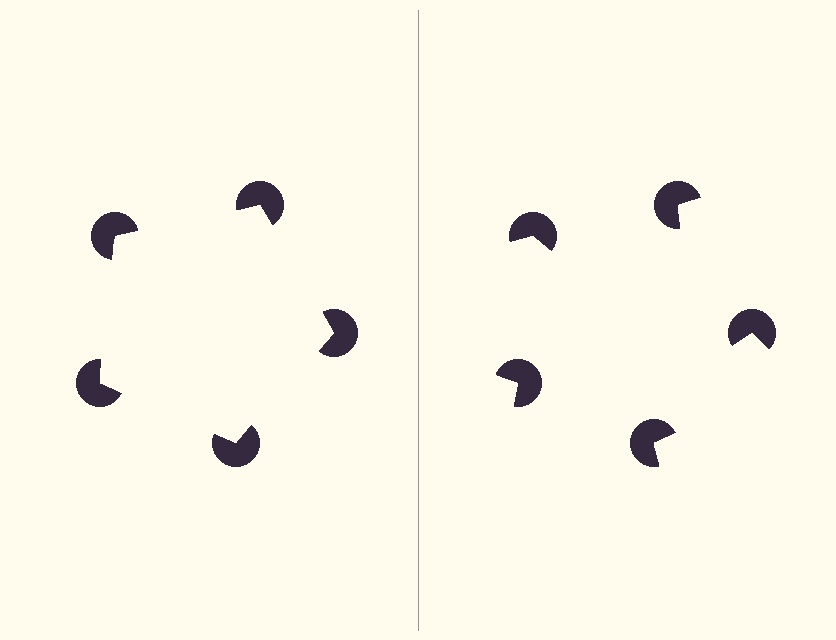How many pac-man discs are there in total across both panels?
10 — 5 on each side.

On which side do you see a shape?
An illusory pentagon appears on the left side. On the right side the wedge cuts are rotated, so no coherent shape forms.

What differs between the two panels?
The pac-man discs are positioned identically on both sides; only the wedge orientations differ. On the left they align to a pentagon; on the right they are misaligned.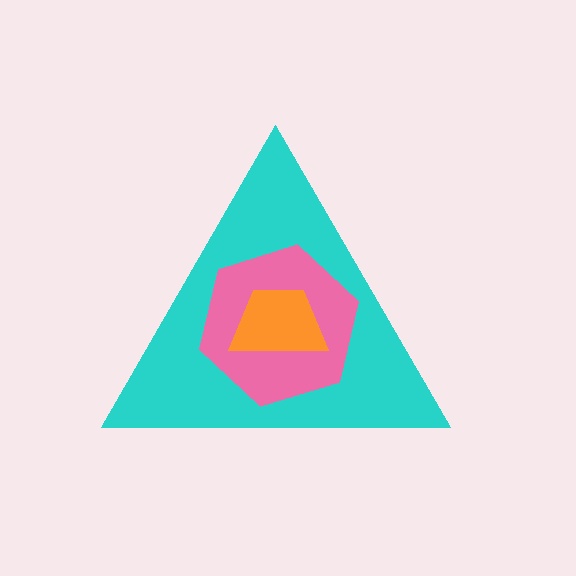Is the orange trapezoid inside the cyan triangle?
Yes.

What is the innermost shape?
The orange trapezoid.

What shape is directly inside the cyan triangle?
The pink hexagon.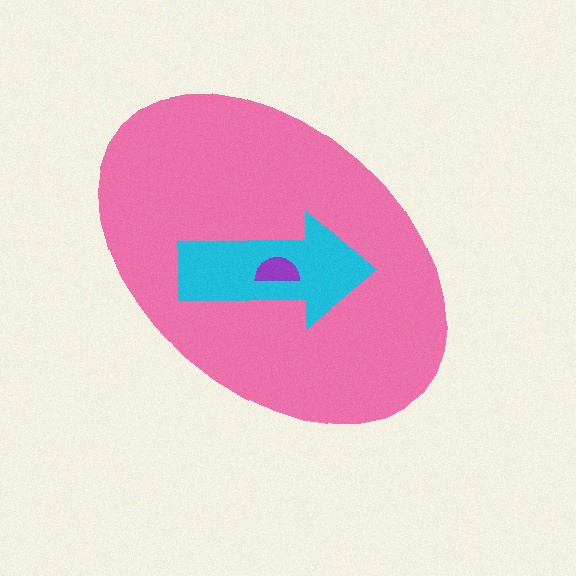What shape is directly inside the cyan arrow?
The purple semicircle.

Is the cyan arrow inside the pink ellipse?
Yes.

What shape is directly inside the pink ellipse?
The cyan arrow.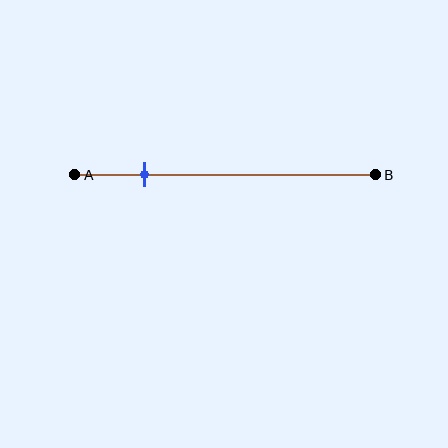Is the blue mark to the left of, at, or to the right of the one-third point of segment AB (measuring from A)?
The blue mark is to the left of the one-third point of segment AB.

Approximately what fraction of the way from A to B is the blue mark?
The blue mark is approximately 25% of the way from A to B.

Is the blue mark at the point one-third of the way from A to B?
No, the mark is at about 25% from A, not at the 33% one-third point.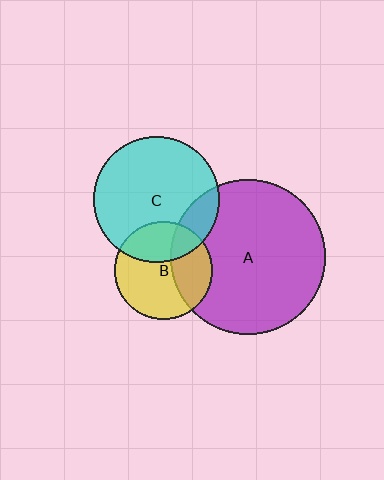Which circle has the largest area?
Circle A (purple).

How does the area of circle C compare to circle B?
Approximately 1.7 times.